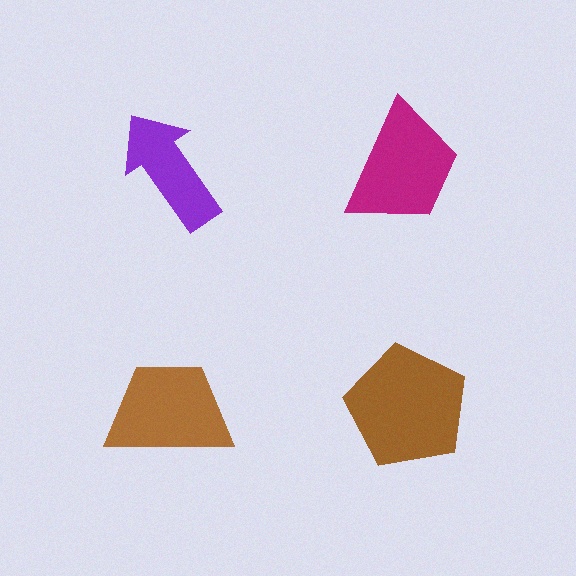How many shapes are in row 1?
2 shapes.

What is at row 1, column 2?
A magenta trapezoid.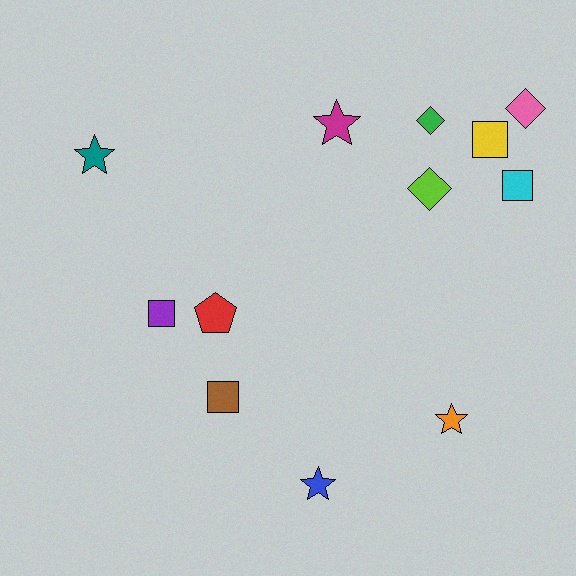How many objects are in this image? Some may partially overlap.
There are 12 objects.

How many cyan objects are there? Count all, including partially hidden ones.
There is 1 cyan object.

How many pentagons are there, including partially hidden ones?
There is 1 pentagon.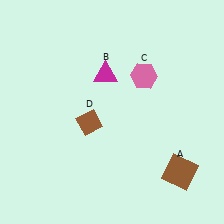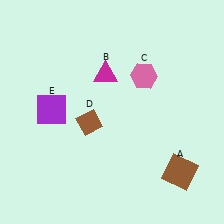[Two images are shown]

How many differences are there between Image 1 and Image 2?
There is 1 difference between the two images.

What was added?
A purple square (E) was added in Image 2.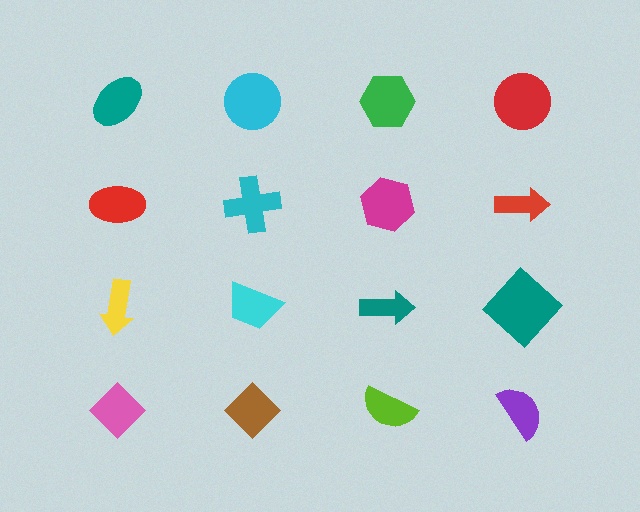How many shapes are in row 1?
4 shapes.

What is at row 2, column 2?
A cyan cross.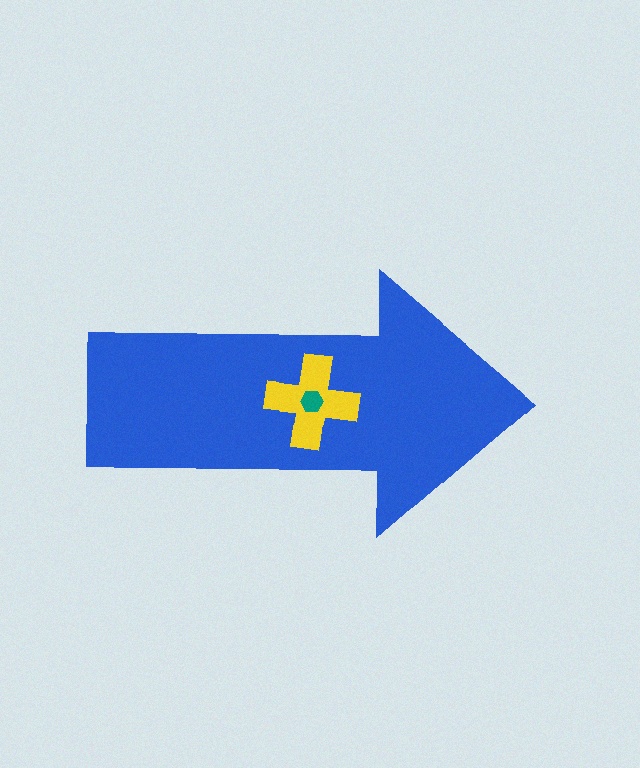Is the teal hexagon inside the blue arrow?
Yes.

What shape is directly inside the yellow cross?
The teal hexagon.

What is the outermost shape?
The blue arrow.